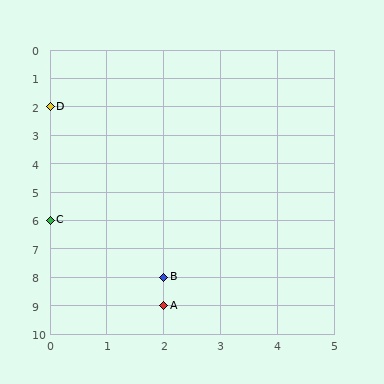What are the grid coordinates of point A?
Point A is at grid coordinates (2, 9).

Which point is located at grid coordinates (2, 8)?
Point B is at (2, 8).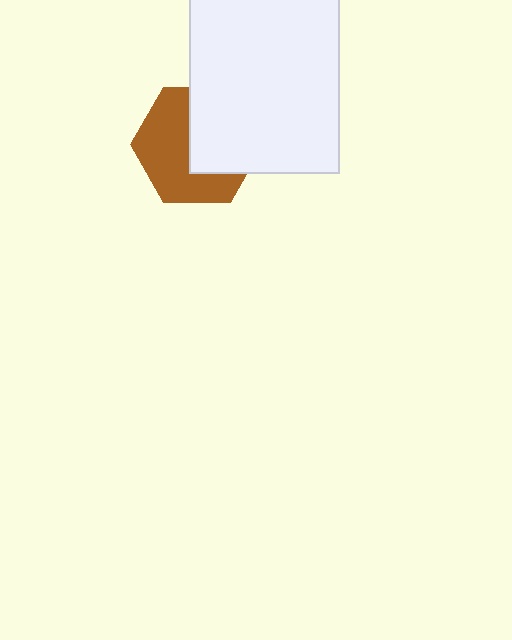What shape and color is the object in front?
The object in front is a white rectangle.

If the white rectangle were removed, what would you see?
You would see the complete brown hexagon.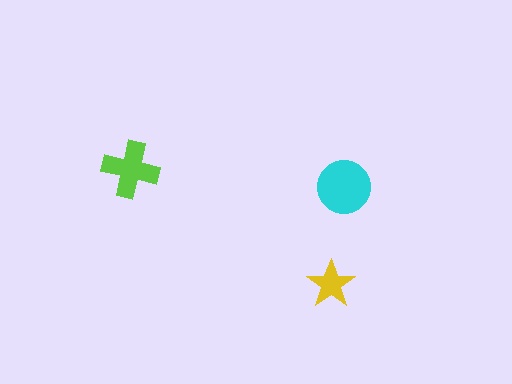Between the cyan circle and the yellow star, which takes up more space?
The cyan circle.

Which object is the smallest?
The yellow star.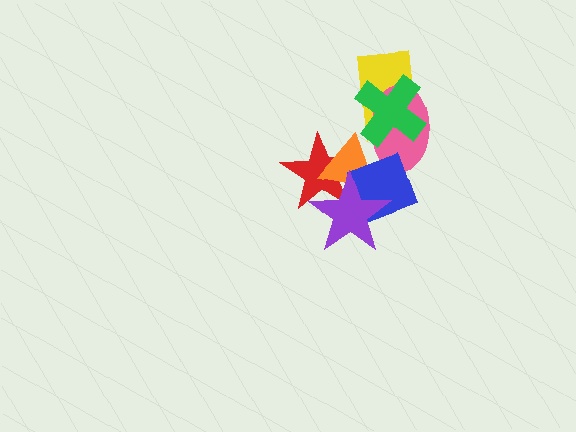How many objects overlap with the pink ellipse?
4 objects overlap with the pink ellipse.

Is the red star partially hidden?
Yes, it is partially covered by another shape.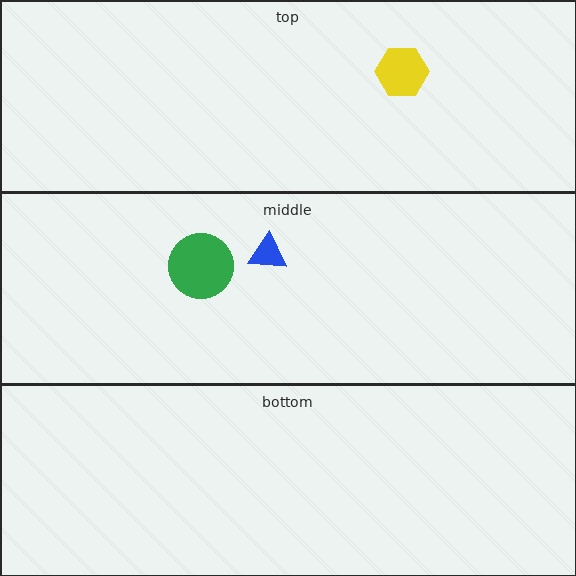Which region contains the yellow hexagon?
The top region.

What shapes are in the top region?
The yellow hexagon.